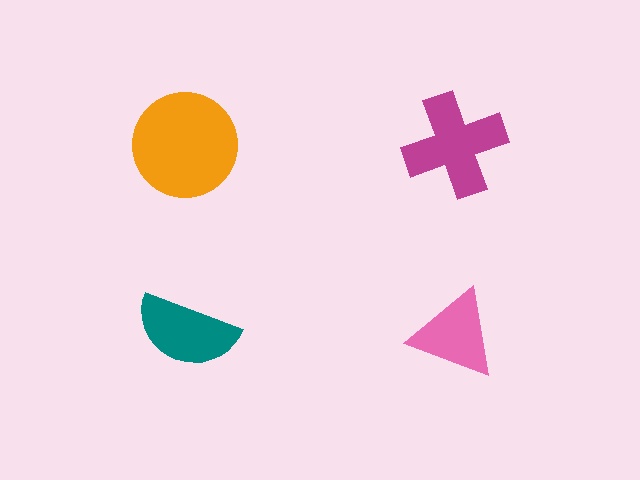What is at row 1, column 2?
A magenta cross.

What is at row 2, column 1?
A teal semicircle.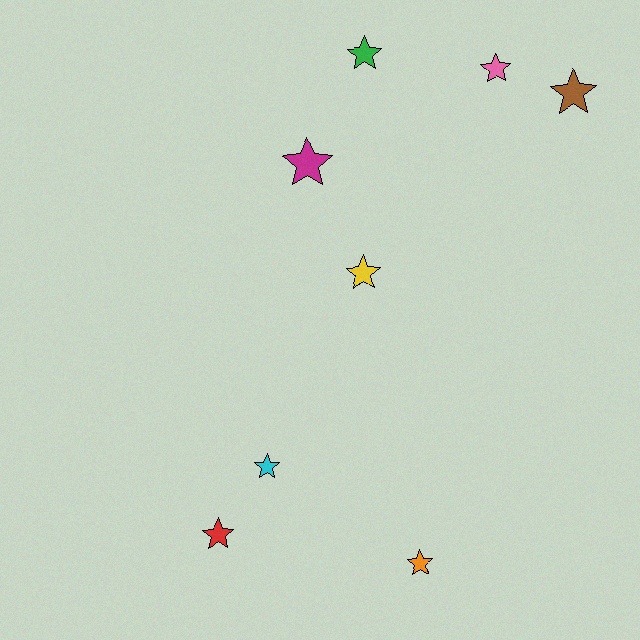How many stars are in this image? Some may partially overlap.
There are 8 stars.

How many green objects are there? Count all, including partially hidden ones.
There is 1 green object.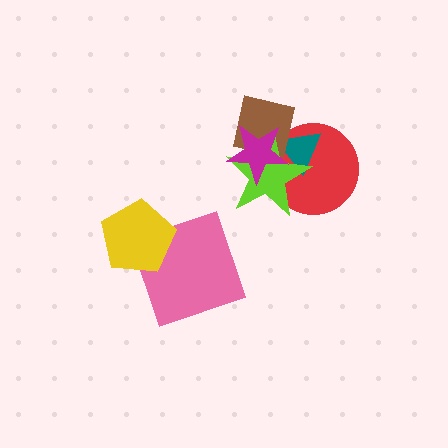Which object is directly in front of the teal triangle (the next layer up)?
The brown square is directly in front of the teal triangle.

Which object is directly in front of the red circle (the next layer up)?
The teal triangle is directly in front of the red circle.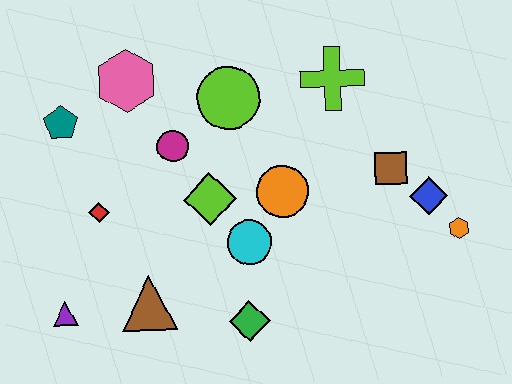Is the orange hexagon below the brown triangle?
No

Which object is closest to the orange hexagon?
The blue diamond is closest to the orange hexagon.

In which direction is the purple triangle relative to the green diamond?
The purple triangle is to the left of the green diamond.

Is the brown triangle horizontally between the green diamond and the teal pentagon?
Yes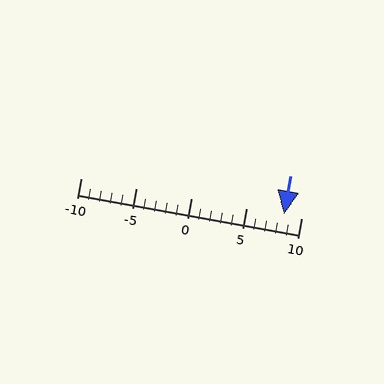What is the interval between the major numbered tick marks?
The major tick marks are spaced 5 units apart.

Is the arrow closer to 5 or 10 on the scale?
The arrow is closer to 10.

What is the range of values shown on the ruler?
The ruler shows values from -10 to 10.